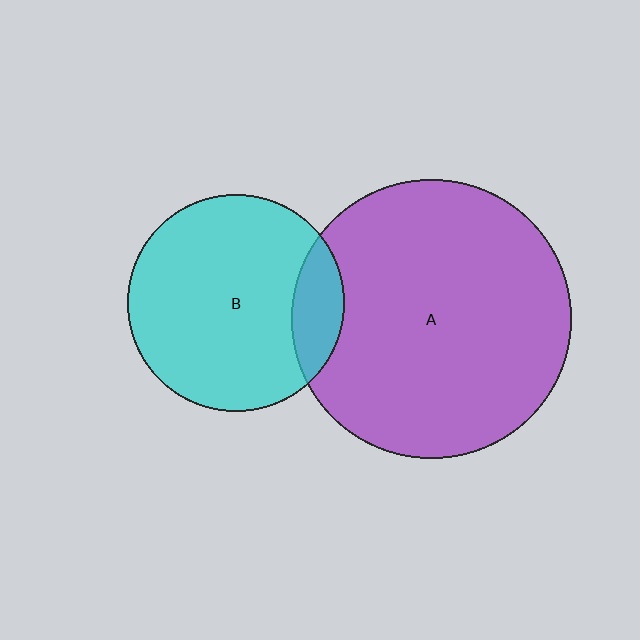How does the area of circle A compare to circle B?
Approximately 1.7 times.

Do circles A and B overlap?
Yes.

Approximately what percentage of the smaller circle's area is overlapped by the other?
Approximately 15%.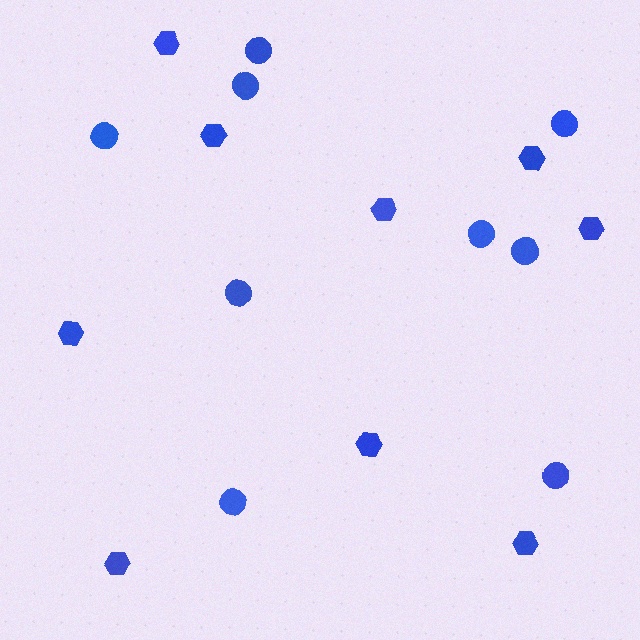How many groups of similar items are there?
There are 2 groups: one group of circles (9) and one group of hexagons (9).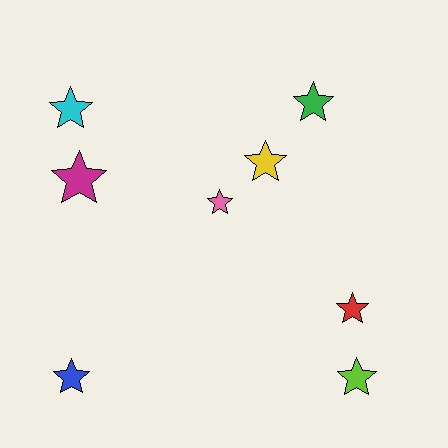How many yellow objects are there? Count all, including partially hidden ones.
There is 1 yellow object.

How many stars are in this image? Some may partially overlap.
There are 8 stars.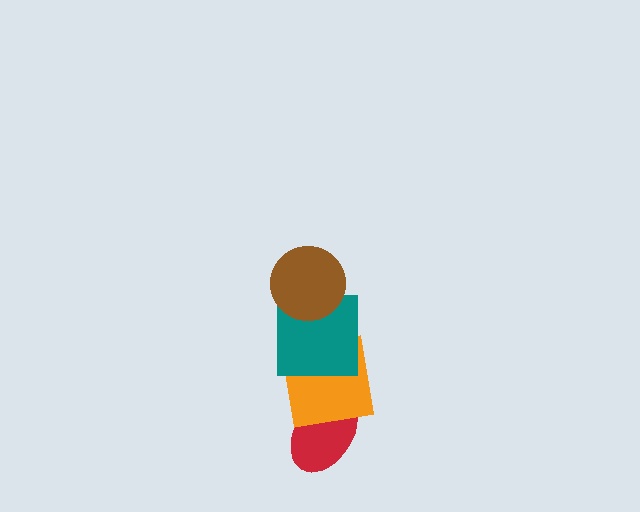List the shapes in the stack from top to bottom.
From top to bottom: the brown circle, the teal square, the orange square, the red ellipse.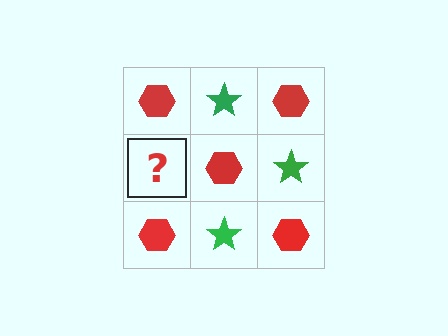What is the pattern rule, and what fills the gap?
The rule is that it alternates red hexagon and green star in a checkerboard pattern. The gap should be filled with a green star.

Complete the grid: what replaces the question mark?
The question mark should be replaced with a green star.